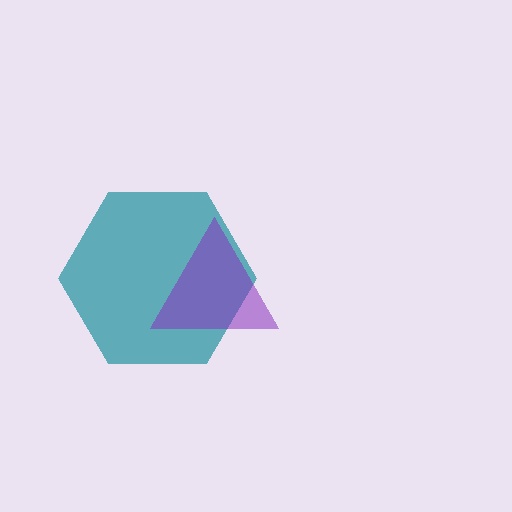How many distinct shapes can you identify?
There are 2 distinct shapes: a teal hexagon, a purple triangle.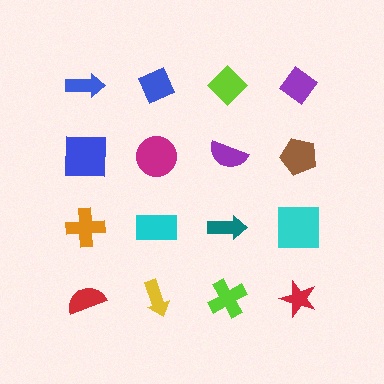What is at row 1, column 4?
A purple diamond.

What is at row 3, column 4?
A cyan square.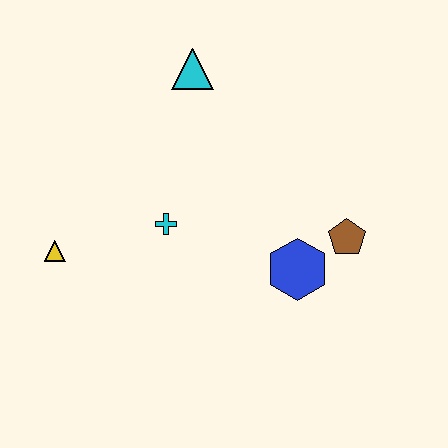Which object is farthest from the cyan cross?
The brown pentagon is farthest from the cyan cross.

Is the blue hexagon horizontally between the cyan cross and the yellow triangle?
No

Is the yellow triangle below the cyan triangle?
Yes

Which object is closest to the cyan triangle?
The cyan cross is closest to the cyan triangle.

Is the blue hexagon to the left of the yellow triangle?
No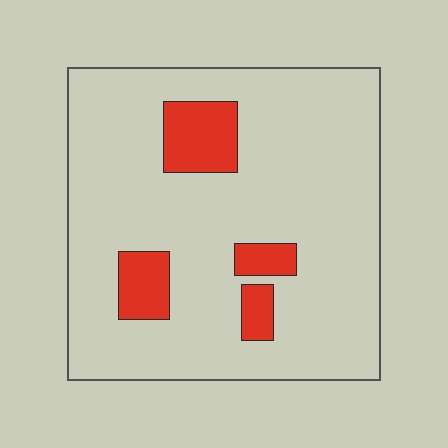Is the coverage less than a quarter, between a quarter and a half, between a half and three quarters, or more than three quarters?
Less than a quarter.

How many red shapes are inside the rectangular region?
4.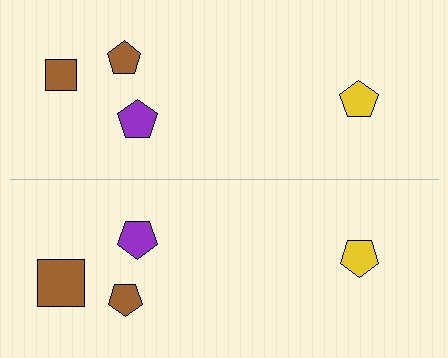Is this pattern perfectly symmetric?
No, the pattern is not perfectly symmetric. The brown square on the bottom side has a different size than its mirror counterpart.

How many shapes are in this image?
There are 8 shapes in this image.